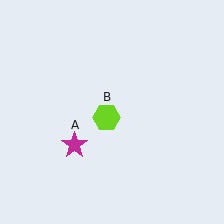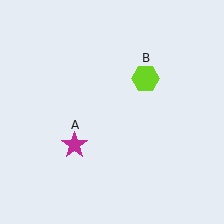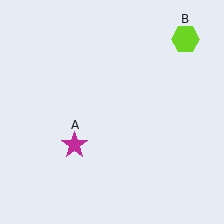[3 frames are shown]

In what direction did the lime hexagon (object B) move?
The lime hexagon (object B) moved up and to the right.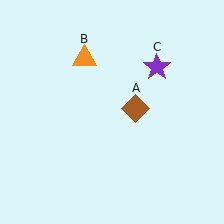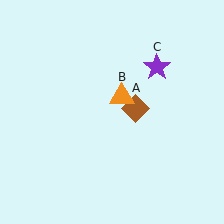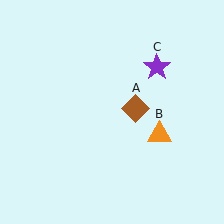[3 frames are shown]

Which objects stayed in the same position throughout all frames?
Brown diamond (object A) and purple star (object C) remained stationary.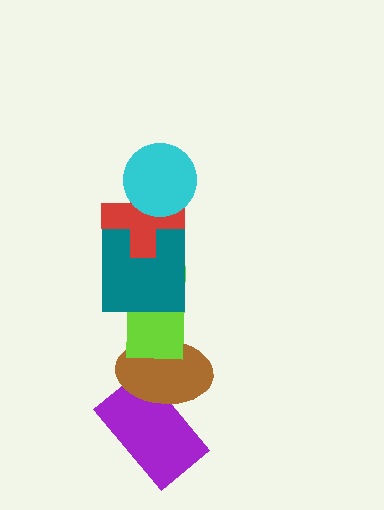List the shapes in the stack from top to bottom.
From top to bottom: the cyan circle, the red cross, the teal square, the lime rectangle, the brown ellipse, the purple rectangle.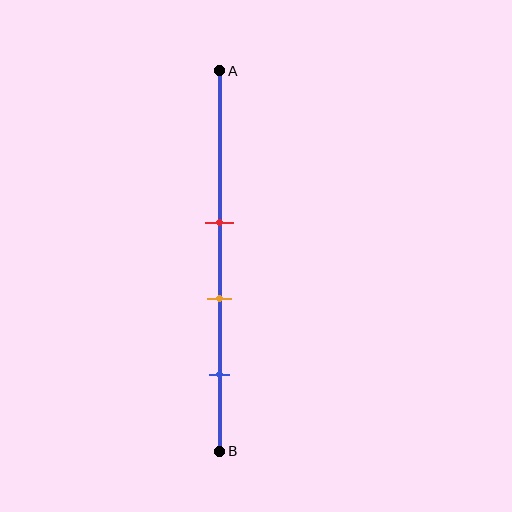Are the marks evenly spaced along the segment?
Yes, the marks are approximately evenly spaced.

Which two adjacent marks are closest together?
The red and orange marks are the closest adjacent pair.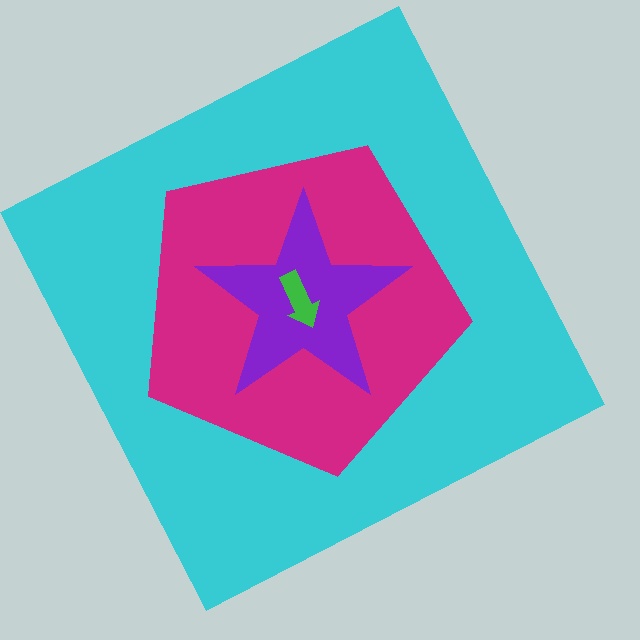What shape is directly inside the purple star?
The green arrow.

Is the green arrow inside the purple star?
Yes.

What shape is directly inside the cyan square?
The magenta pentagon.